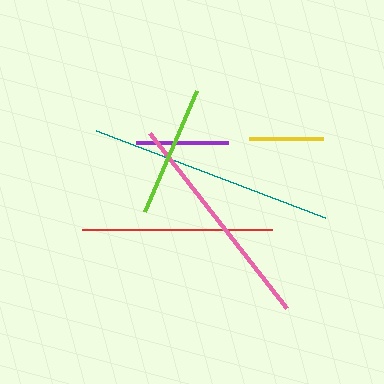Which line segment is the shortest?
The yellow line is the shortest at approximately 75 pixels.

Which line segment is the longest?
The teal line is the longest at approximately 244 pixels.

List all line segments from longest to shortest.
From longest to shortest: teal, pink, red, lime, purple, yellow.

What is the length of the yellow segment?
The yellow segment is approximately 75 pixels long.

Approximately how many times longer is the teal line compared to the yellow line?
The teal line is approximately 3.3 times the length of the yellow line.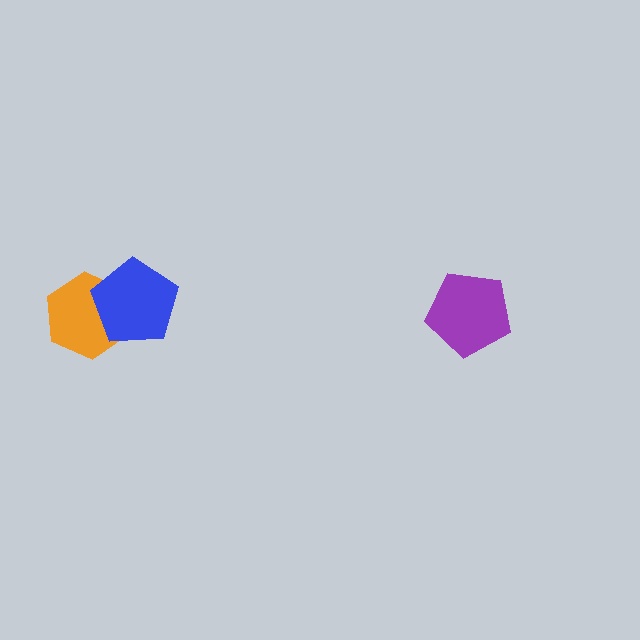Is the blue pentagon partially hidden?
No, no other shape covers it.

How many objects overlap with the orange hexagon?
1 object overlaps with the orange hexagon.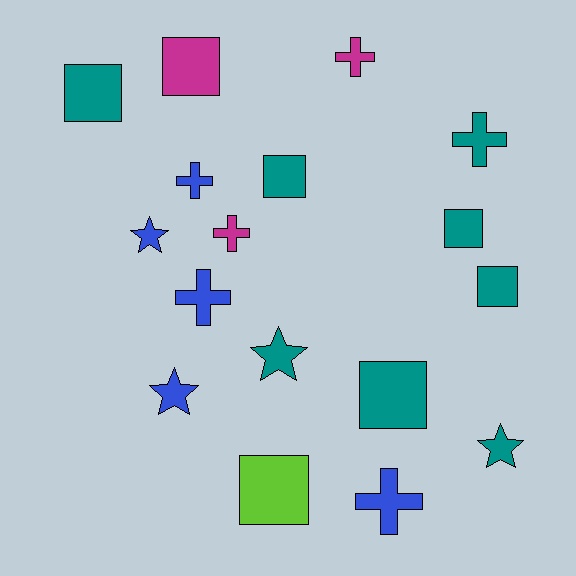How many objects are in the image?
There are 17 objects.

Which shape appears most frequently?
Square, with 7 objects.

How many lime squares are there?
There is 1 lime square.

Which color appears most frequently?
Teal, with 8 objects.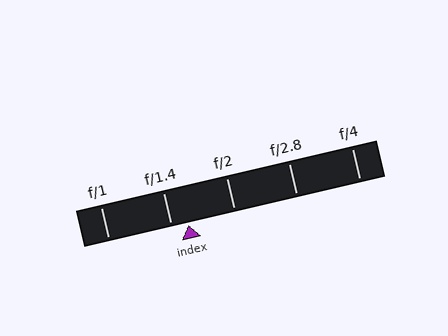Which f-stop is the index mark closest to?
The index mark is closest to f/1.4.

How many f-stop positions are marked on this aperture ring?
There are 5 f-stop positions marked.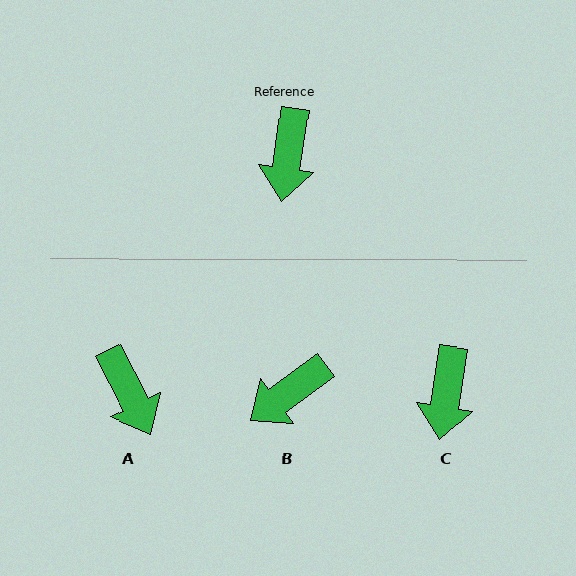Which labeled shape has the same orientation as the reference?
C.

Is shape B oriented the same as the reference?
No, it is off by about 45 degrees.